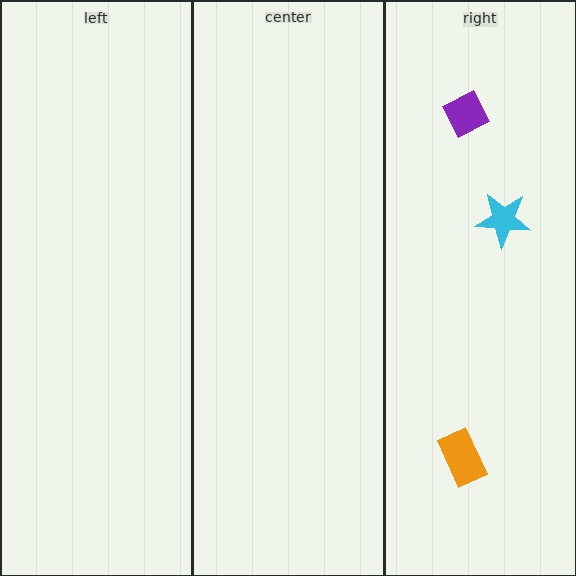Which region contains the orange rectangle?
The right region.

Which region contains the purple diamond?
The right region.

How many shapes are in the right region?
3.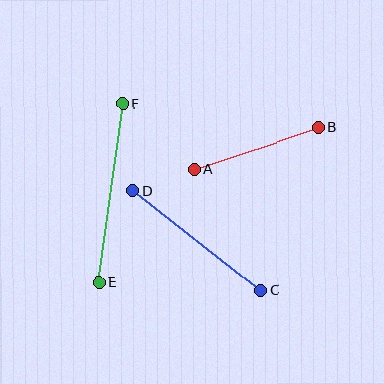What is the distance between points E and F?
The distance is approximately 180 pixels.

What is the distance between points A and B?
The distance is approximately 130 pixels.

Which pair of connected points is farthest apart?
Points E and F are farthest apart.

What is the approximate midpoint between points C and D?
The midpoint is at approximately (197, 241) pixels.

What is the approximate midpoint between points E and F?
The midpoint is at approximately (111, 193) pixels.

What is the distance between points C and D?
The distance is approximately 161 pixels.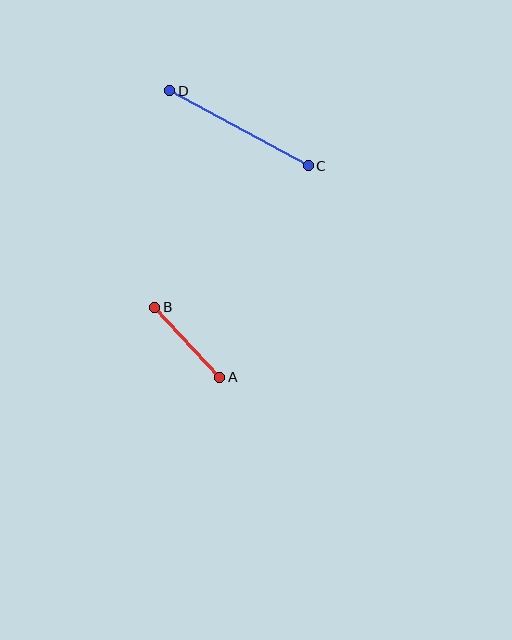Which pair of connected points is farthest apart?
Points C and D are farthest apart.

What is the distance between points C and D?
The distance is approximately 157 pixels.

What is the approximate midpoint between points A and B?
The midpoint is at approximately (187, 342) pixels.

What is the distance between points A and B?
The distance is approximately 95 pixels.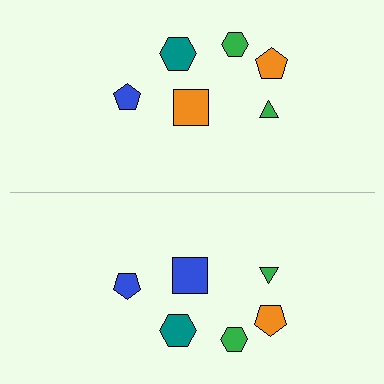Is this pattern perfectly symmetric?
No, the pattern is not perfectly symmetric. The blue square on the bottom side breaks the symmetry — its mirror counterpart is orange.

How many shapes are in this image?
There are 12 shapes in this image.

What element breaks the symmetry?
The blue square on the bottom side breaks the symmetry — its mirror counterpart is orange.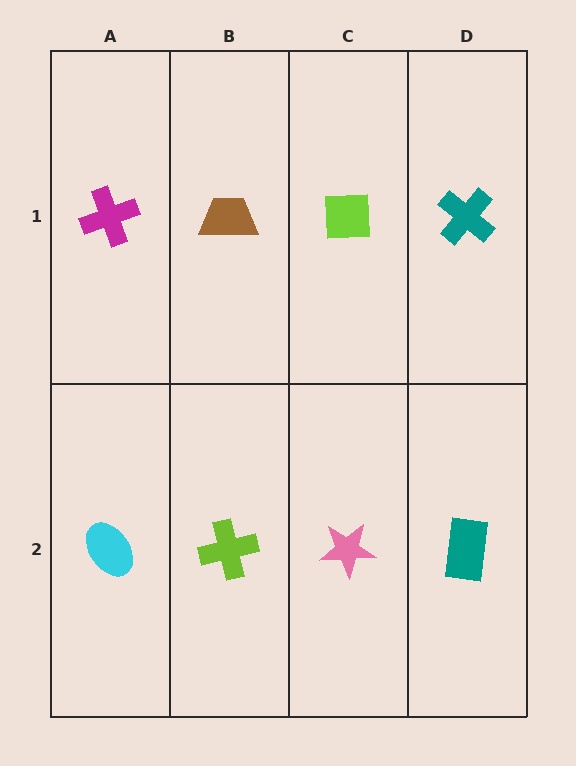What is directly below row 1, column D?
A teal rectangle.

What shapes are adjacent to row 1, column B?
A lime cross (row 2, column B), a magenta cross (row 1, column A), a lime square (row 1, column C).